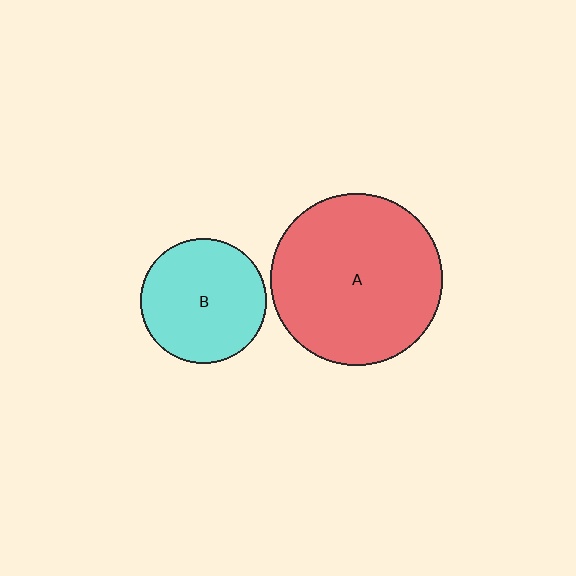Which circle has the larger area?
Circle A (red).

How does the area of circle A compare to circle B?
Approximately 1.9 times.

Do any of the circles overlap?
No, none of the circles overlap.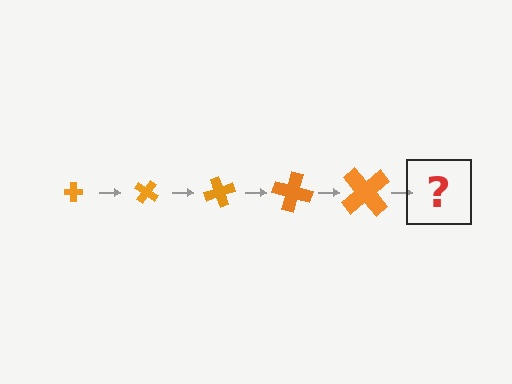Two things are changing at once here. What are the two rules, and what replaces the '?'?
The two rules are that the cross grows larger each step and it rotates 35 degrees each step. The '?' should be a cross, larger than the previous one and rotated 175 degrees from the start.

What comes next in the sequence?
The next element should be a cross, larger than the previous one and rotated 175 degrees from the start.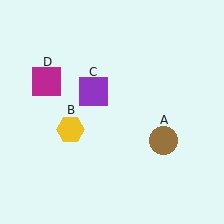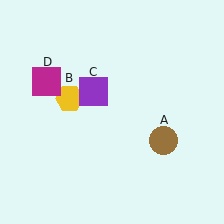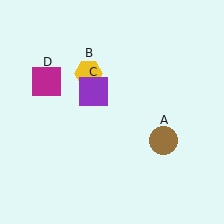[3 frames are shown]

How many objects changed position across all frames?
1 object changed position: yellow hexagon (object B).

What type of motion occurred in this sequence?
The yellow hexagon (object B) rotated clockwise around the center of the scene.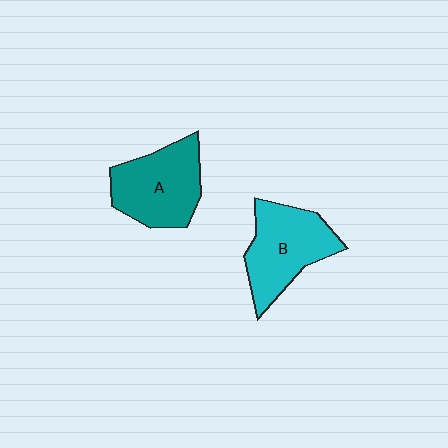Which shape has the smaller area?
Shape A (teal).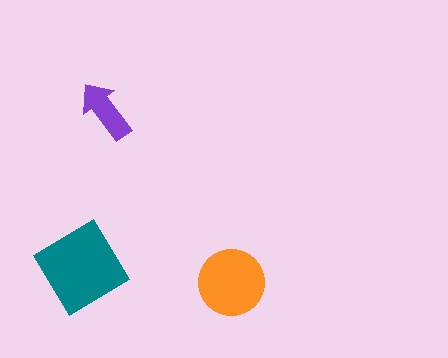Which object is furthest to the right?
The orange circle is rightmost.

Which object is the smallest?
The purple arrow.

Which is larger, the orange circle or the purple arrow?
The orange circle.